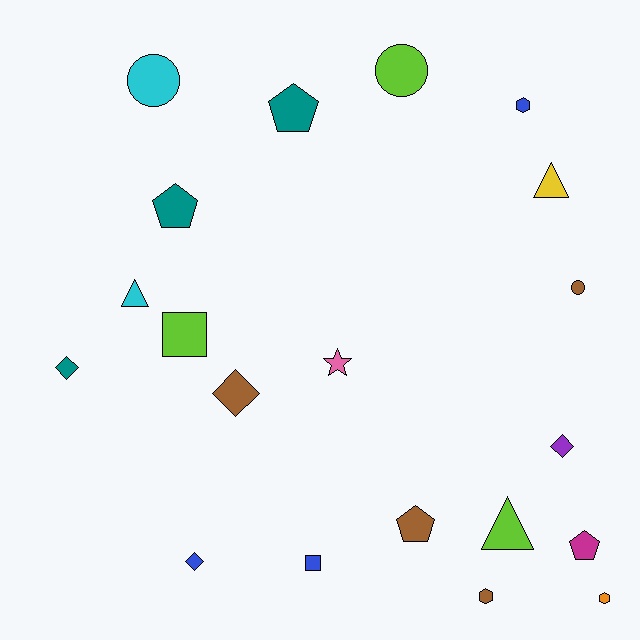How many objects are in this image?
There are 20 objects.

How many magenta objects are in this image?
There is 1 magenta object.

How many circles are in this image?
There are 3 circles.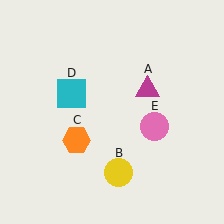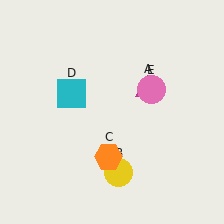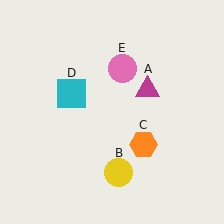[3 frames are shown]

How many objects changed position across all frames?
2 objects changed position: orange hexagon (object C), pink circle (object E).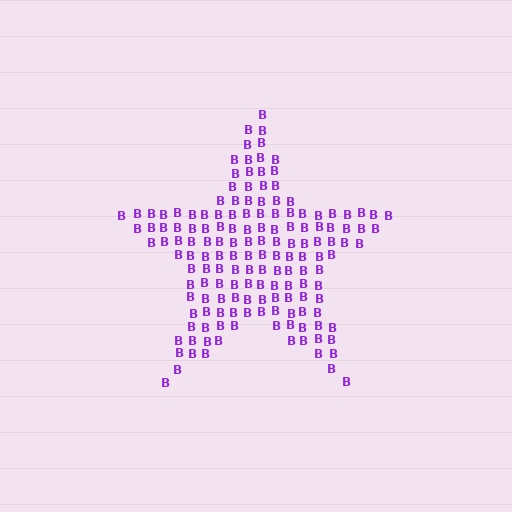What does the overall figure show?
The overall figure shows a star.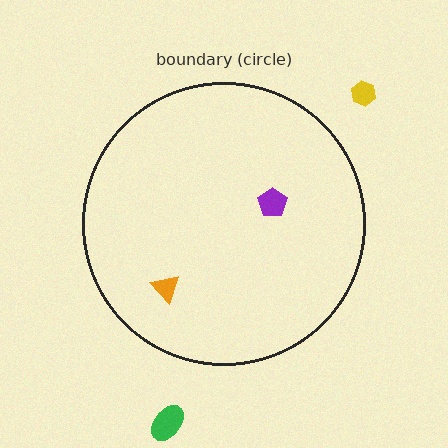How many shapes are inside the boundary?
2 inside, 2 outside.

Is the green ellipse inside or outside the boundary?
Outside.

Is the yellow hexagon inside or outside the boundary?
Outside.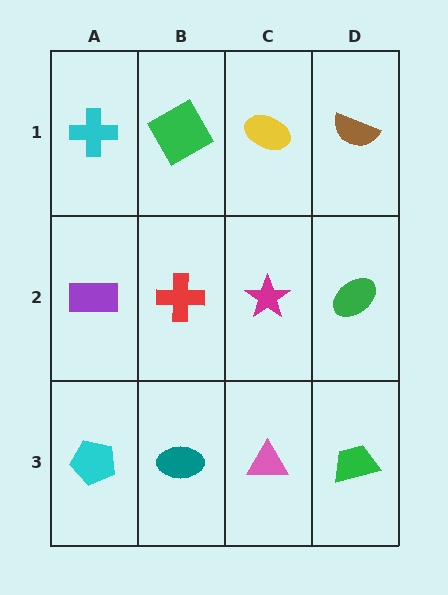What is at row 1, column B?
A green square.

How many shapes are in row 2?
4 shapes.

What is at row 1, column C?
A yellow ellipse.